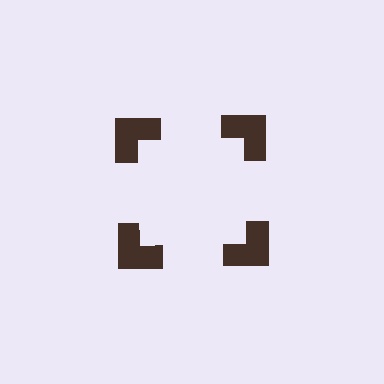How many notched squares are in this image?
There are 4 — one at each vertex of the illusory square.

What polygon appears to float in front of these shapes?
An illusory square — its edges are inferred from the aligned wedge cuts in the notched squares, not physically drawn.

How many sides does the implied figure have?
4 sides.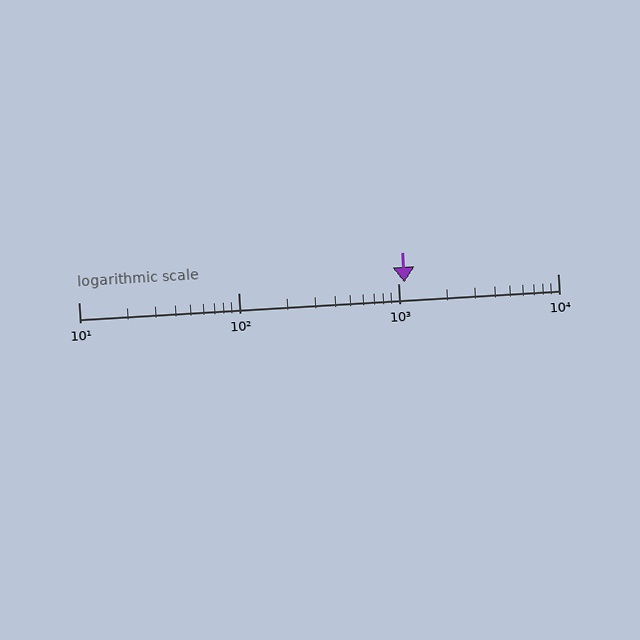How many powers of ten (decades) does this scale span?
The scale spans 3 decades, from 10 to 10000.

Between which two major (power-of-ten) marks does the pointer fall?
The pointer is between 1000 and 10000.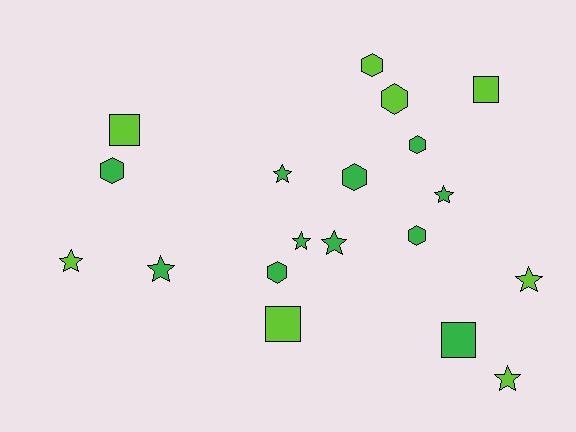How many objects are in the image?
There are 19 objects.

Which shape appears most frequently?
Star, with 8 objects.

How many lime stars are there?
There are 3 lime stars.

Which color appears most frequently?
Green, with 11 objects.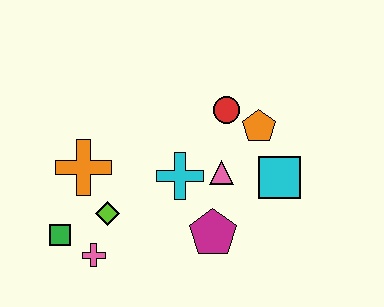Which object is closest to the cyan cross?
The pink triangle is closest to the cyan cross.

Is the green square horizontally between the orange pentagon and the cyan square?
No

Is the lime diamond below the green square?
No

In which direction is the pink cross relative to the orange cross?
The pink cross is below the orange cross.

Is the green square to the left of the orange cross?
Yes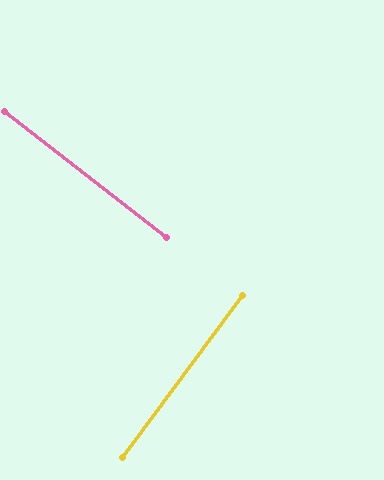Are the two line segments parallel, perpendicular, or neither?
Perpendicular — they meet at approximately 88°.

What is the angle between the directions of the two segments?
Approximately 88 degrees.